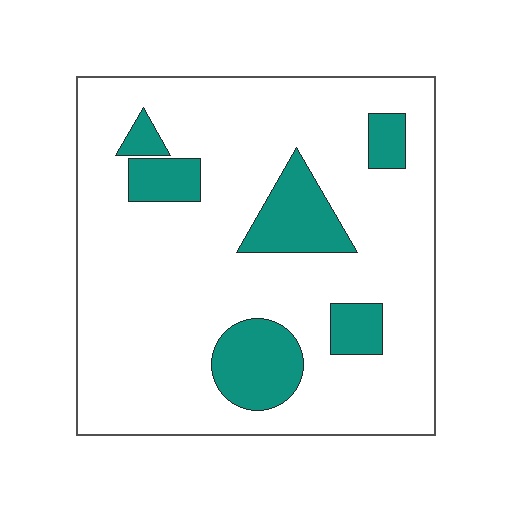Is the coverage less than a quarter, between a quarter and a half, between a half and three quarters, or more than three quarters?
Less than a quarter.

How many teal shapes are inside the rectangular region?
6.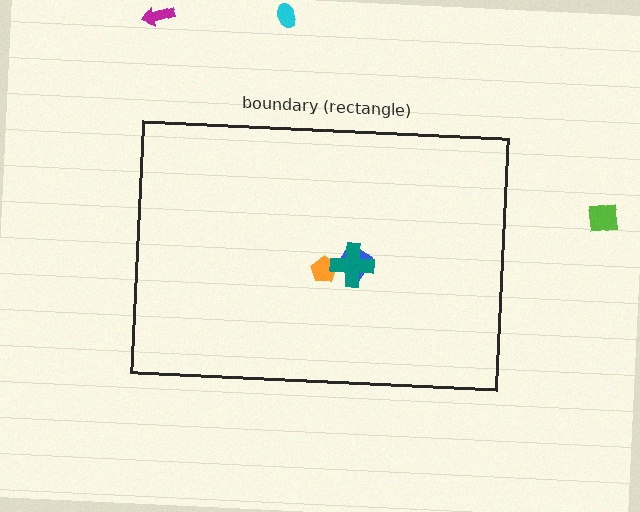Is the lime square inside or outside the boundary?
Outside.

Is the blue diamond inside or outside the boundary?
Inside.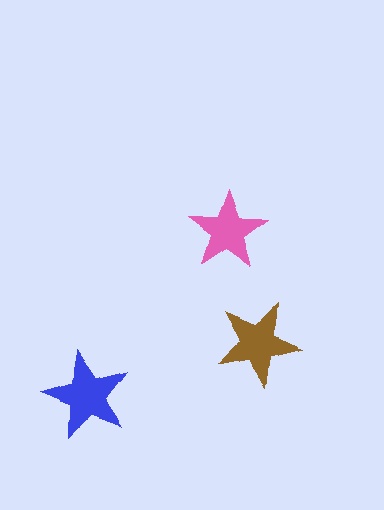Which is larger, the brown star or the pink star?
The brown one.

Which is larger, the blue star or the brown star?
The blue one.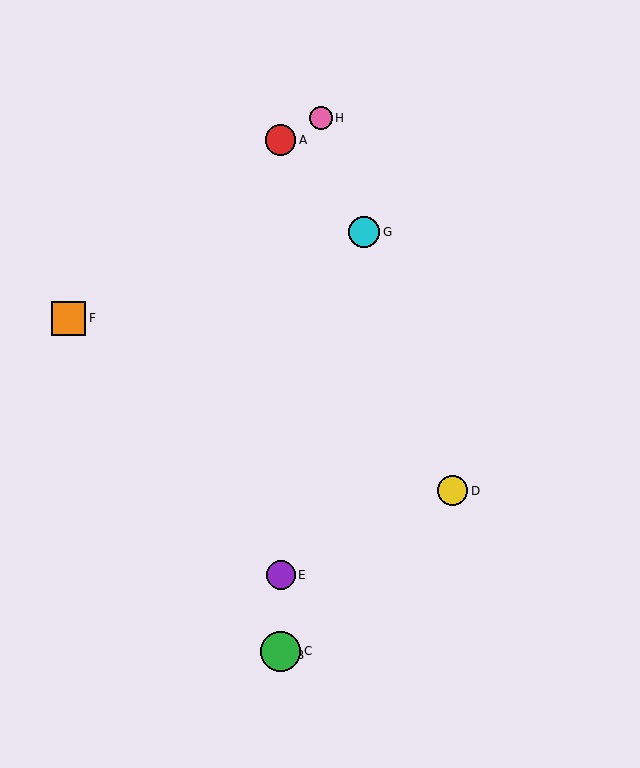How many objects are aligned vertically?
4 objects (A, B, C, E) are aligned vertically.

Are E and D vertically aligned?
No, E is at x≈281 and D is at x≈453.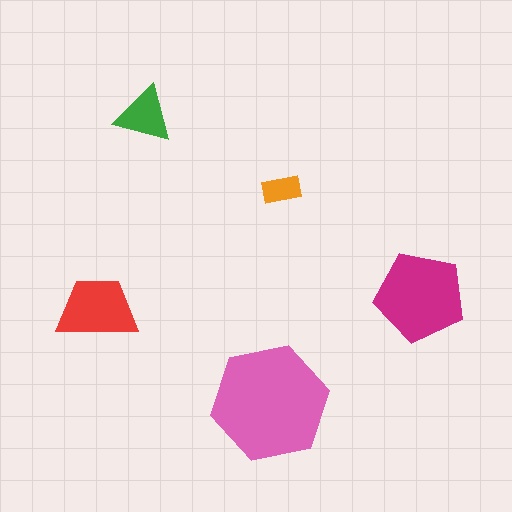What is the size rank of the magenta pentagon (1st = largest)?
2nd.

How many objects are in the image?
There are 5 objects in the image.